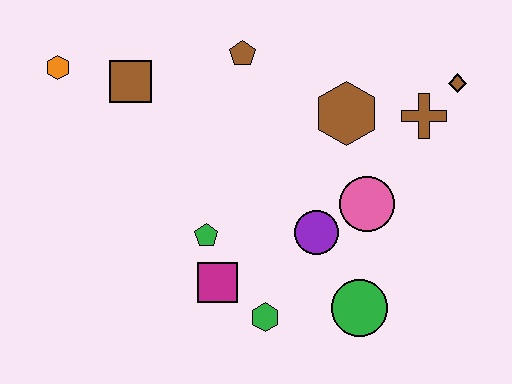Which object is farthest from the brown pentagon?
The green circle is farthest from the brown pentagon.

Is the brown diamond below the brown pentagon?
Yes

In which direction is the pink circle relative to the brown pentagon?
The pink circle is below the brown pentagon.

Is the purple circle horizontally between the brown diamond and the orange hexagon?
Yes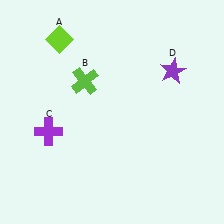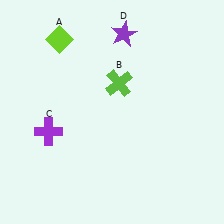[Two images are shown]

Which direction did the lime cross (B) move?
The lime cross (B) moved right.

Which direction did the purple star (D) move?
The purple star (D) moved left.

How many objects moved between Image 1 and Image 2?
2 objects moved between the two images.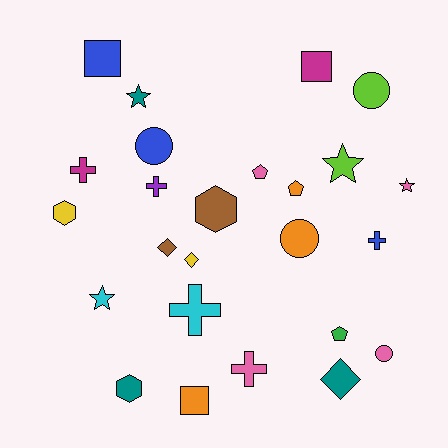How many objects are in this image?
There are 25 objects.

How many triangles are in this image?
There are no triangles.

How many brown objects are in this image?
There are 2 brown objects.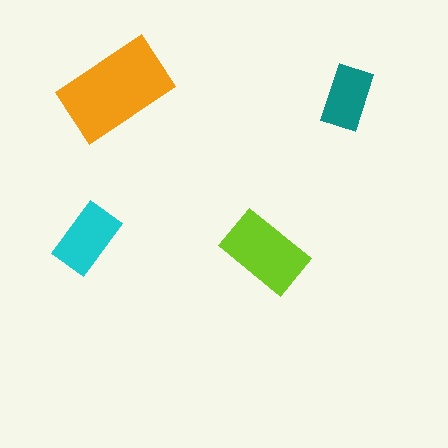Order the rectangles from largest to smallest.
the orange one, the lime one, the cyan one, the teal one.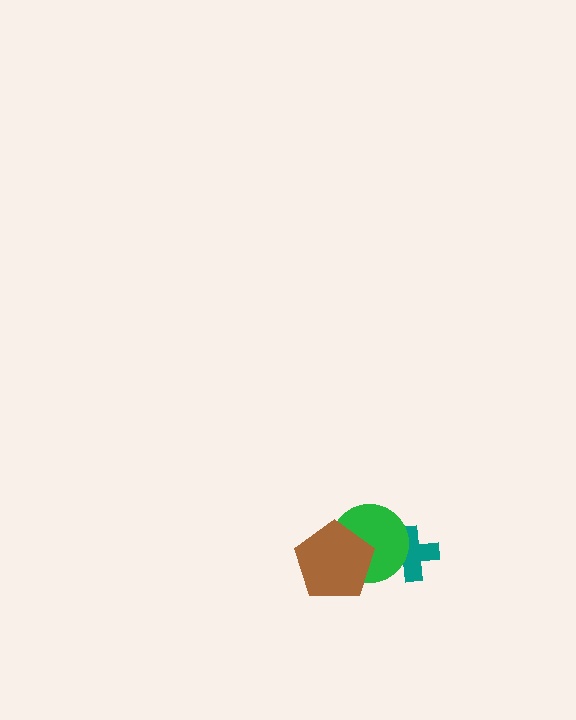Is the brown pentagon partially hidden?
No, no other shape covers it.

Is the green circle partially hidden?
Yes, it is partially covered by another shape.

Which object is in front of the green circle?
The brown pentagon is in front of the green circle.